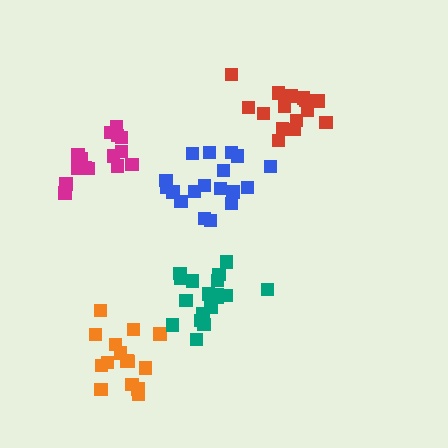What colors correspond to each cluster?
The clusters are colored: red, orange, teal, magenta, blue.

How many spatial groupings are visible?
There are 5 spatial groupings.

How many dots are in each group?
Group 1: 15 dots, Group 2: 15 dots, Group 3: 18 dots, Group 4: 16 dots, Group 5: 18 dots (82 total).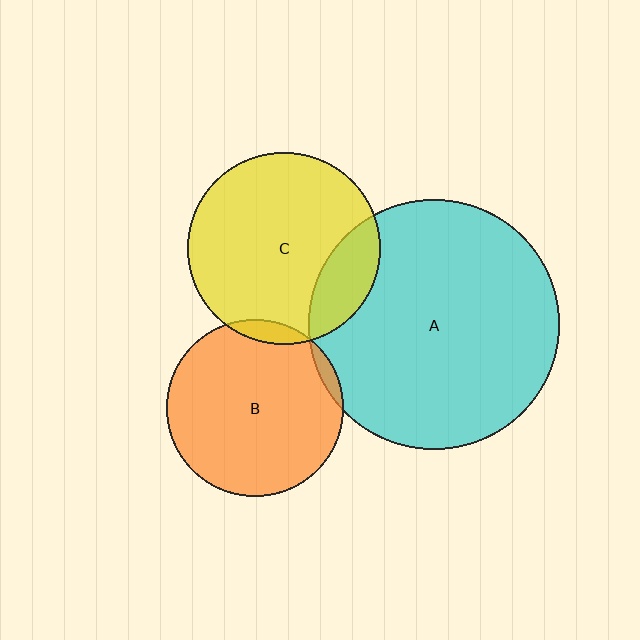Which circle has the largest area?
Circle A (cyan).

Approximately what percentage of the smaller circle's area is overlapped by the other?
Approximately 5%.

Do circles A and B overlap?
Yes.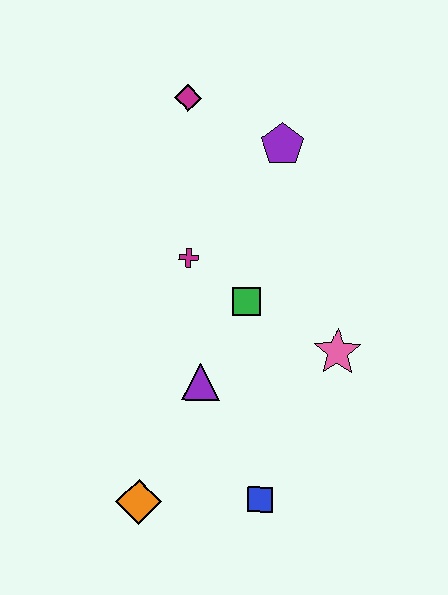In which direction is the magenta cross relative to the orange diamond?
The magenta cross is above the orange diamond.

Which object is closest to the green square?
The magenta cross is closest to the green square.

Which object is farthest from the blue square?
The magenta diamond is farthest from the blue square.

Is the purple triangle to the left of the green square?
Yes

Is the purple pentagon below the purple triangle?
No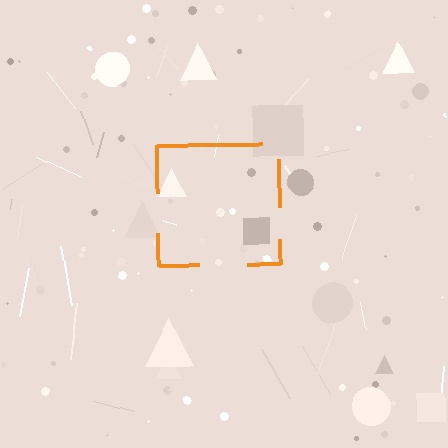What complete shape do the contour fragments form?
The contour fragments form a square.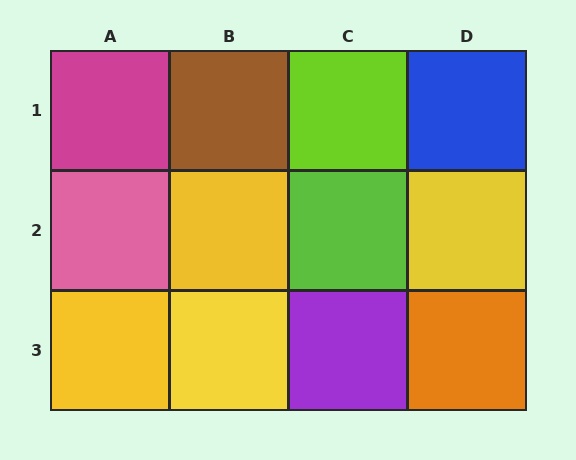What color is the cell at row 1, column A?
Magenta.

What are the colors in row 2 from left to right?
Pink, yellow, lime, yellow.